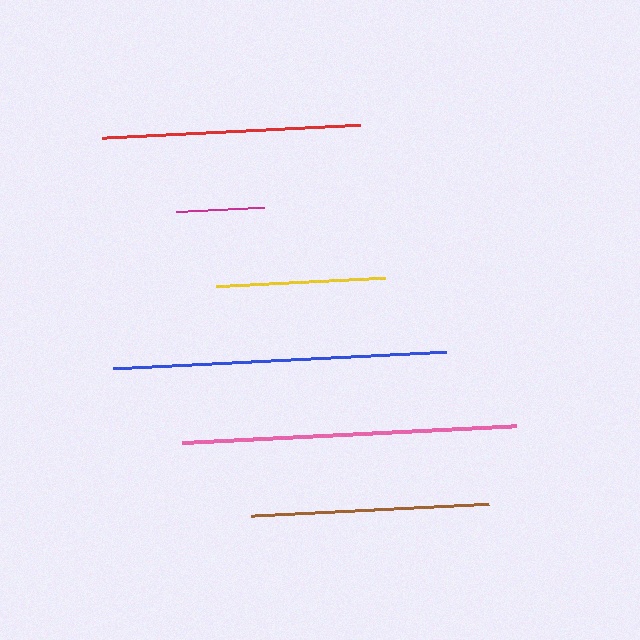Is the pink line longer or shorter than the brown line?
The pink line is longer than the brown line.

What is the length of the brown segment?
The brown segment is approximately 238 pixels long.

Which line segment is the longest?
The pink line is the longest at approximately 334 pixels.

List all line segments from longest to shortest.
From longest to shortest: pink, blue, red, brown, yellow, magenta.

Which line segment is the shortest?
The magenta line is the shortest at approximately 88 pixels.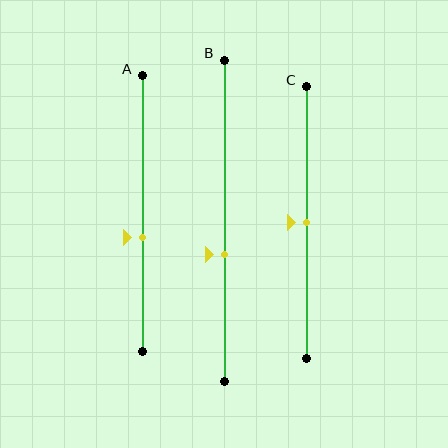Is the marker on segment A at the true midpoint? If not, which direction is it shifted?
No, the marker on segment A is shifted downward by about 9% of the segment length.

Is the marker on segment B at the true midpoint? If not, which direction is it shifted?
No, the marker on segment B is shifted downward by about 11% of the segment length.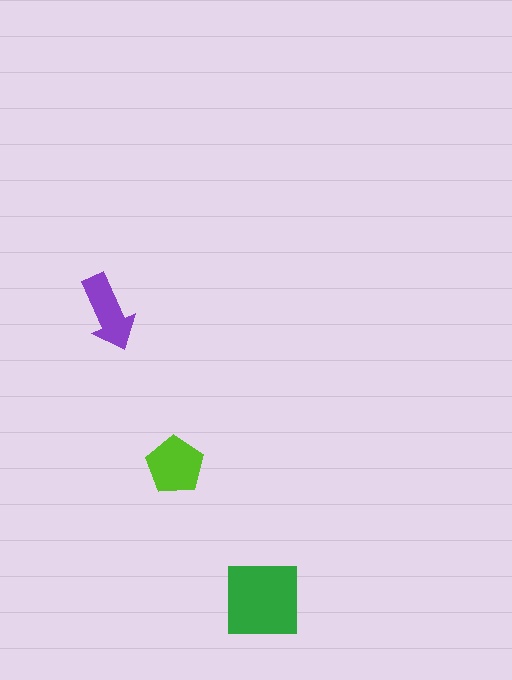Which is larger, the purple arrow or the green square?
The green square.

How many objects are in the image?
There are 3 objects in the image.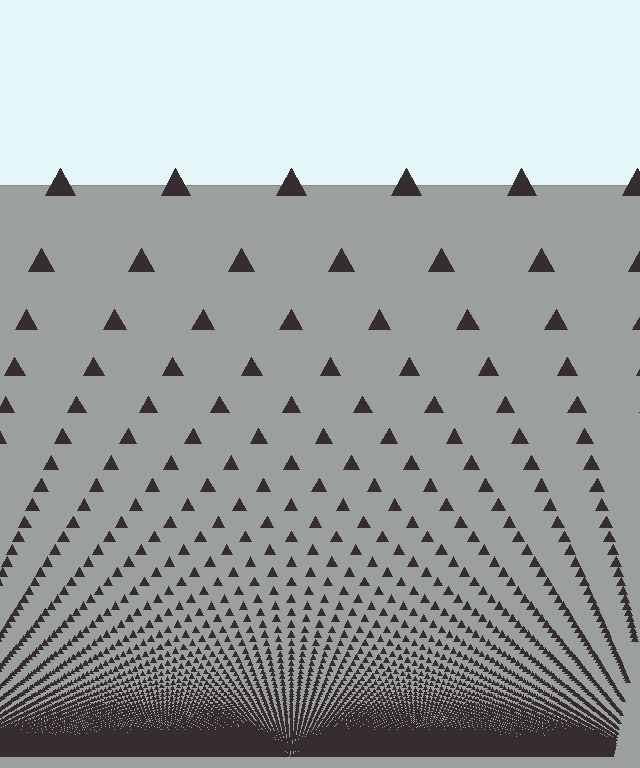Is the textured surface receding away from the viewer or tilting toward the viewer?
The surface appears to tilt toward the viewer. Texture elements get larger and sparser toward the top.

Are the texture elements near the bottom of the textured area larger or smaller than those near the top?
Smaller. The gradient is inverted — elements near the bottom are smaller and denser.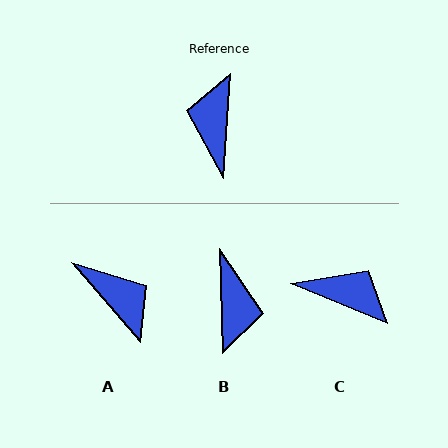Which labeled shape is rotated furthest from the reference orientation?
B, about 175 degrees away.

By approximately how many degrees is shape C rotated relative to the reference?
Approximately 109 degrees clockwise.